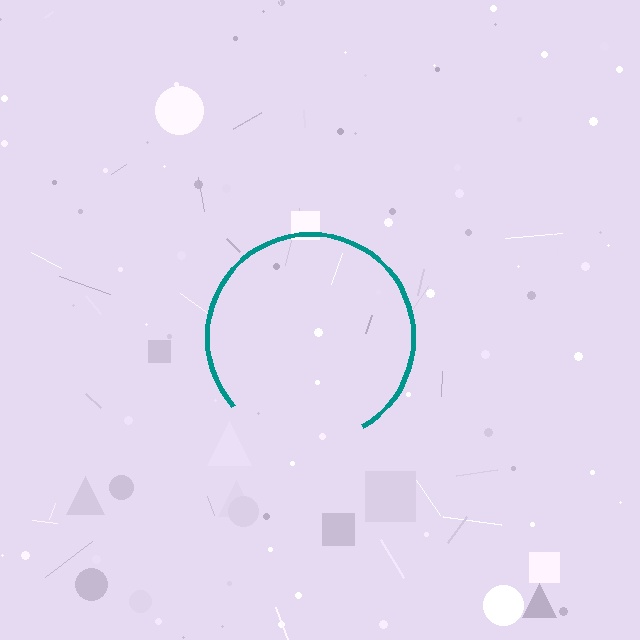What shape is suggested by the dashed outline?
The dashed outline suggests a circle.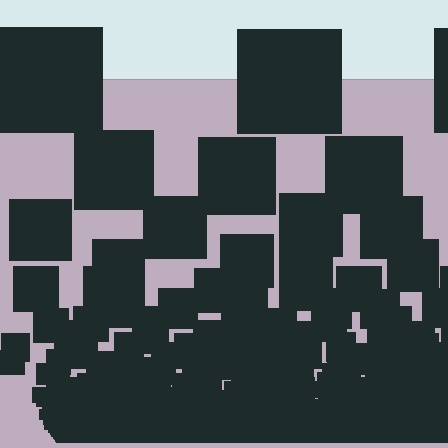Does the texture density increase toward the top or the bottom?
Density increases toward the bottom.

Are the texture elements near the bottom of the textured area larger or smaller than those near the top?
Smaller. The gradient is inverted — elements near the bottom are smaller and denser.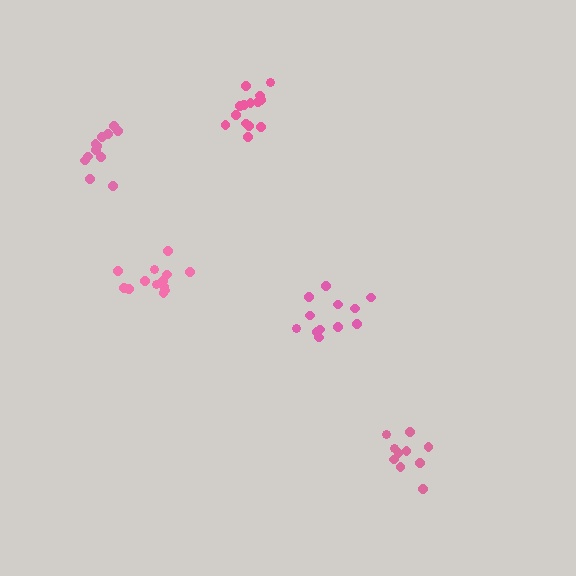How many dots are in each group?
Group 1: 12 dots, Group 2: 14 dots, Group 3: 13 dots, Group 4: 10 dots, Group 5: 12 dots (61 total).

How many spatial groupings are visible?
There are 5 spatial groupings.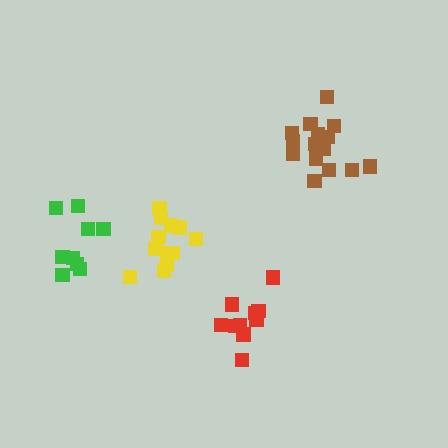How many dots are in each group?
Group 1: 10 dots, Group 2: 15 dots, Group 3: 12 dots, Group 4: 9 dots (46 total).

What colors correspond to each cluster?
The clusters are colored: red, brown, yellow, green.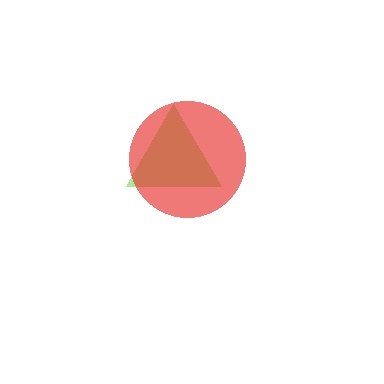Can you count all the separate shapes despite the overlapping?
Yes, there are 2 separate shapes.